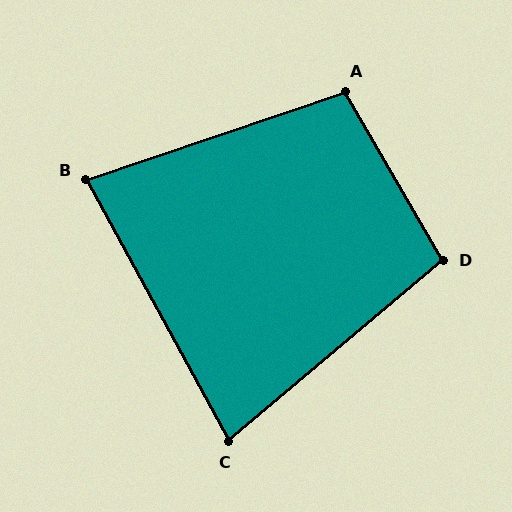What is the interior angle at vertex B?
Approximately 80 degrees (acute).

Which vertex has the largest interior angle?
A, at approximately 101 degrees.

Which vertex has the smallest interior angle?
C, at approximately 79 degrees.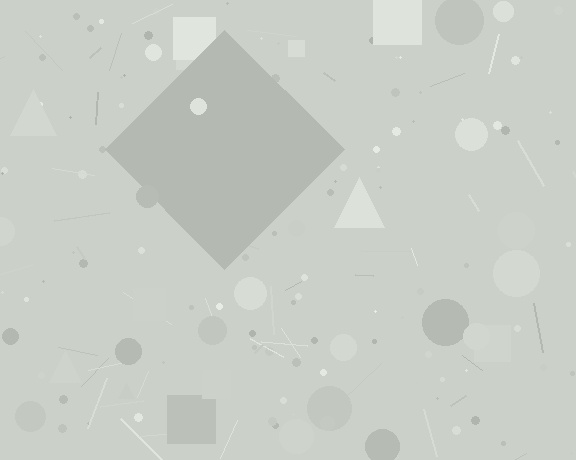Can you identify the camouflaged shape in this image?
The camouflaged shape is a diamond.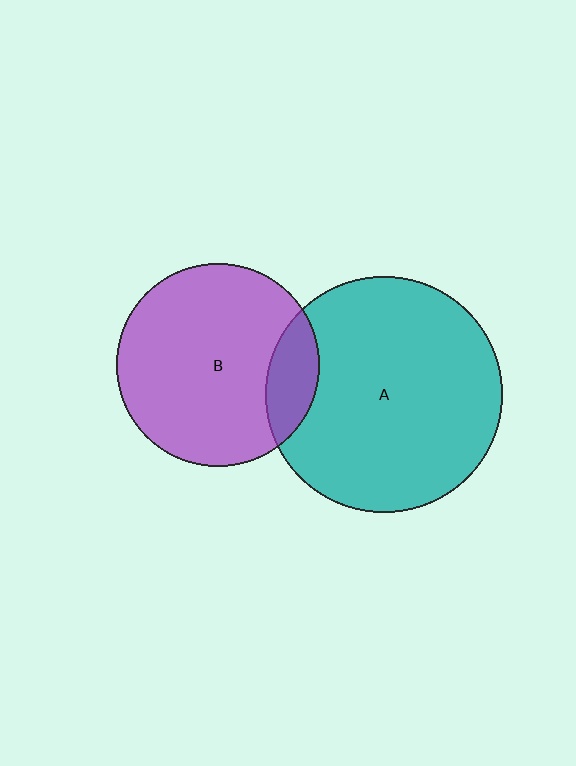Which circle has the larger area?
Circle A (teal).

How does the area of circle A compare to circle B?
Approximately 1.4 times.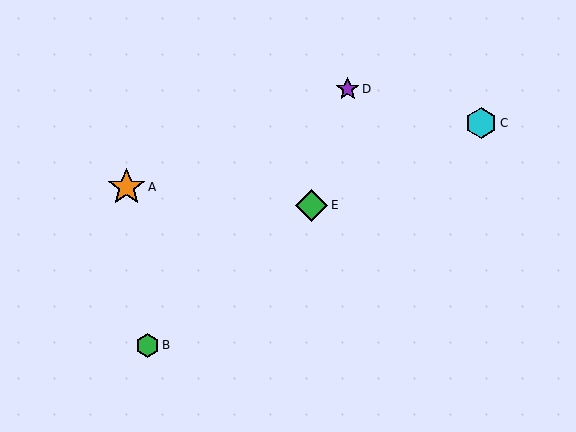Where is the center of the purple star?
The center of the purple star is at (348, 89).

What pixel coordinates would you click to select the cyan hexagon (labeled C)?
Click at (481, 123) to select the cyan hexagon C.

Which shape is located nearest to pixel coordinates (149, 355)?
The green hexagon (labeled B) at (148, 345) is nearest to that location.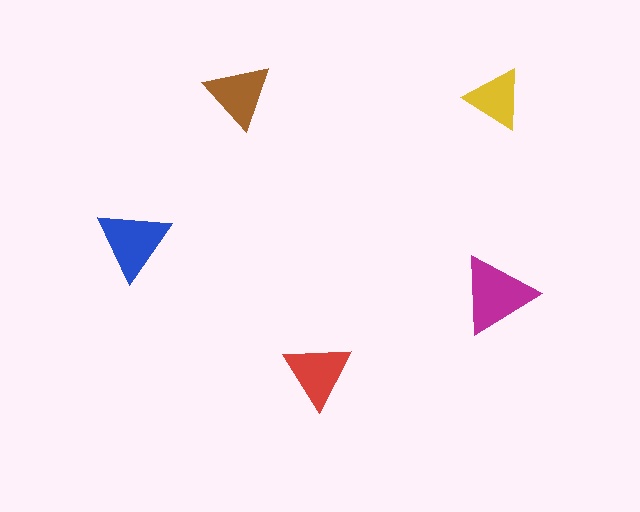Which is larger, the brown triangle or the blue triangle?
The blue one.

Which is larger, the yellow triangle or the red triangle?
The red one.